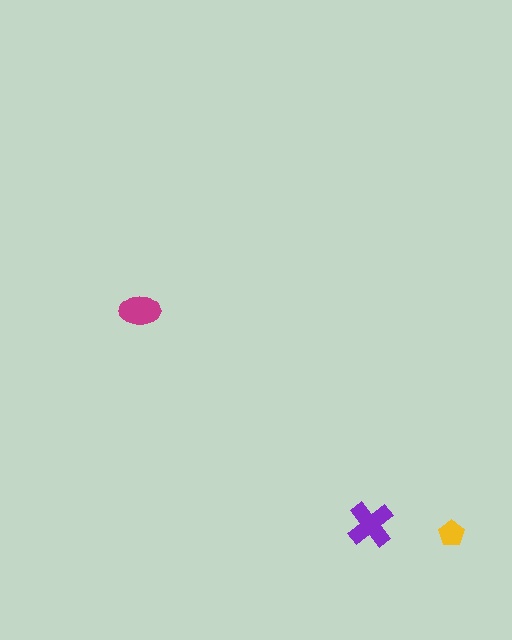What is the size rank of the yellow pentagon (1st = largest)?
3rd.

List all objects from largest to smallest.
The purple cross, the magenta ellipse, the yellow pentagon.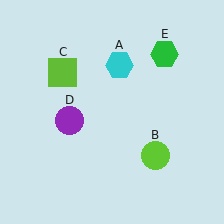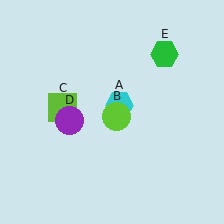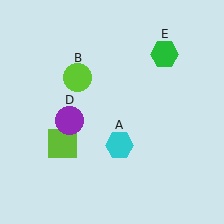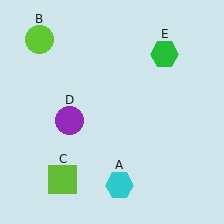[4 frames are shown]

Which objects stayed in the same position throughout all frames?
Purple circle (object D) and green hexagon (object E) remained stationary.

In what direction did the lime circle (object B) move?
The lime circle (object B) moved up and to the left.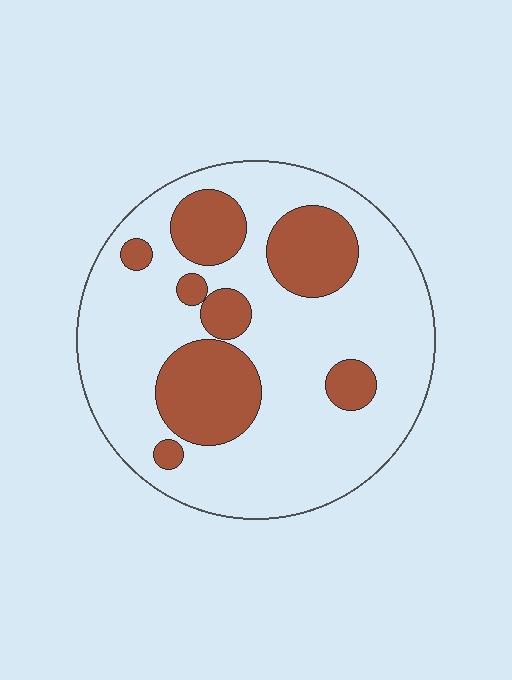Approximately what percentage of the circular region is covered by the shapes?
Approximately 25%.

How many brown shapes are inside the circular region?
8.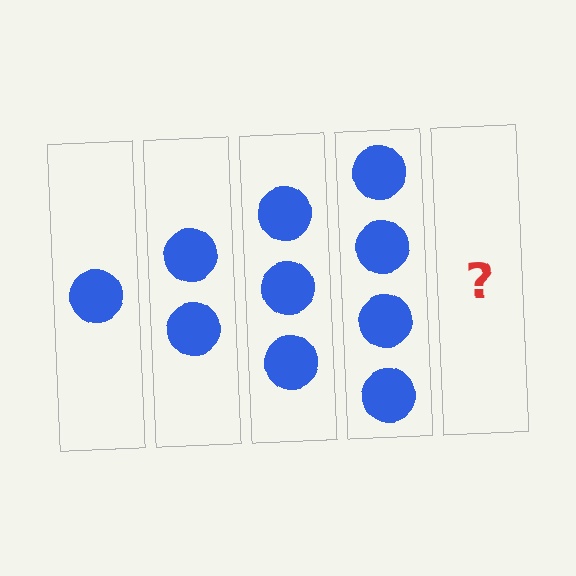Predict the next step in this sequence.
The next step is 5 circles.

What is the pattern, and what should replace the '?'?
The pattern is that each step adds one more circle. The '?' should be 5 circles.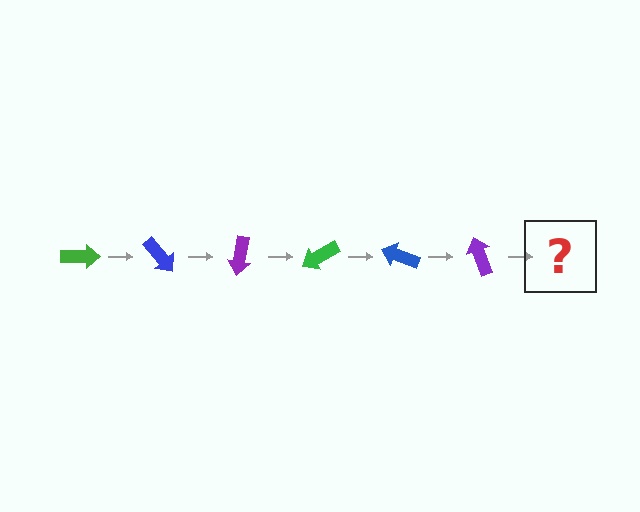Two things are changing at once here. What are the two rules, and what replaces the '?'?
The two rules are that it rotates 50 degrees each step and the color cycles through green, blue, and purple. The '?' should be a green arrow, rotated 300 degrees from the start.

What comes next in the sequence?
The next element should be a green arrow, rotated 300 degrees from the start.